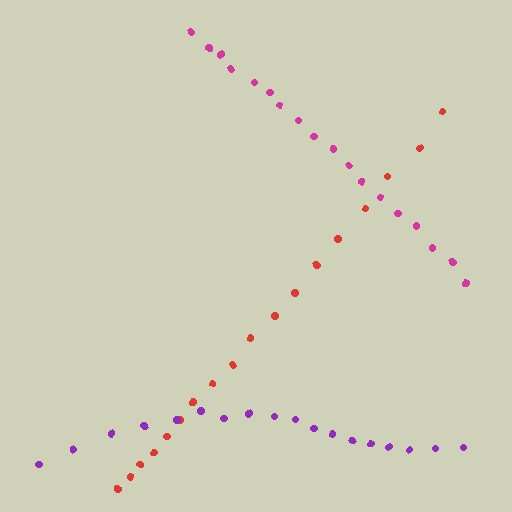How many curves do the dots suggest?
There are 3 distinct paths.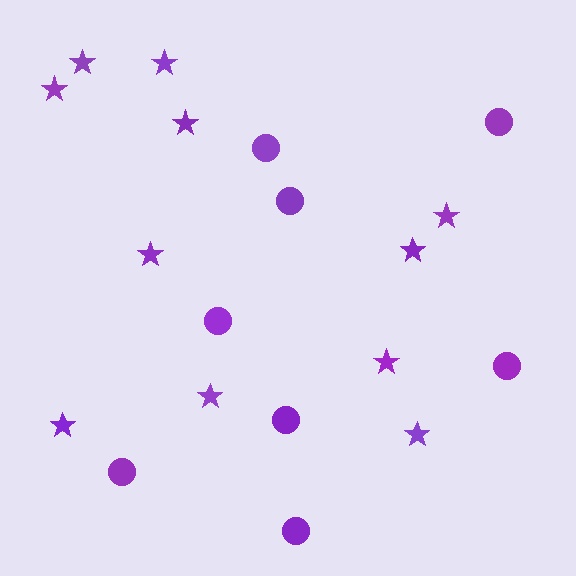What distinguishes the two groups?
There are 2 groups: one group of circles (8) and one group of stars (11).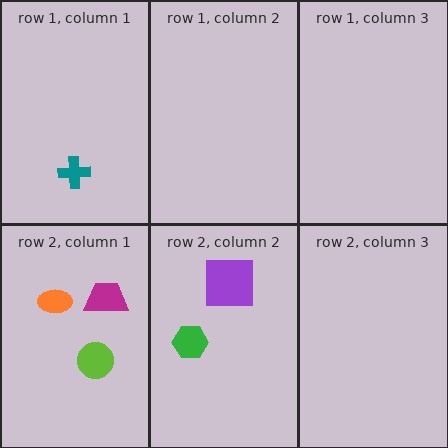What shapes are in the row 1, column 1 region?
The teal cross.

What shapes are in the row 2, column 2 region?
The green hexagon, the purple square.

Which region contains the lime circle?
The row 2, column 1 region.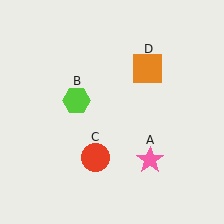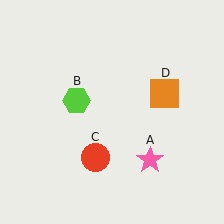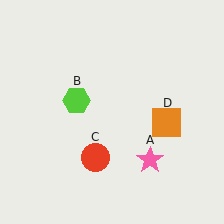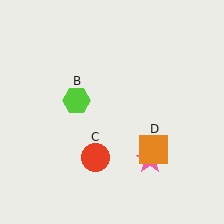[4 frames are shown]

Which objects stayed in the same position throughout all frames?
Pink star (object A) and lime hexagon (object B) and red circle (object C) remained stationary.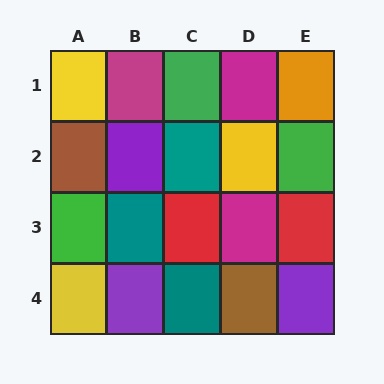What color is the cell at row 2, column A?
Brown.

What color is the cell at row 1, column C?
Green.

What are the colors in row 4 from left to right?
Yellow, purple, teal, brown, purple.